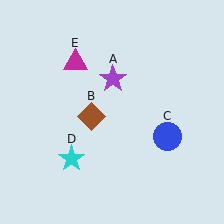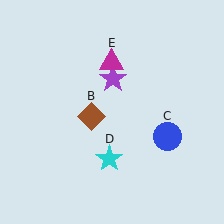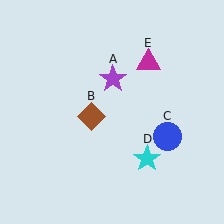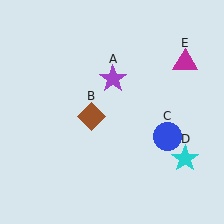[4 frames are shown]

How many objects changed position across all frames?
2 objects changed position: cyan star (object D), magenta triangle (object E).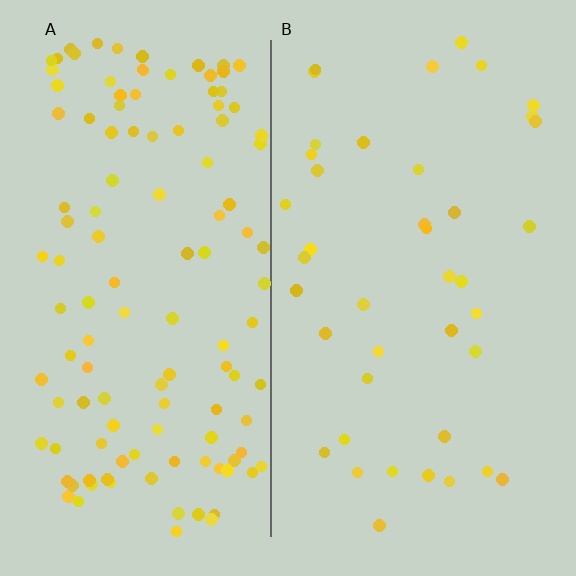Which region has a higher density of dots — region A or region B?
A (the left).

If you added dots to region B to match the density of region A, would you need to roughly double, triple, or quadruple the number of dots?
Approximately triple.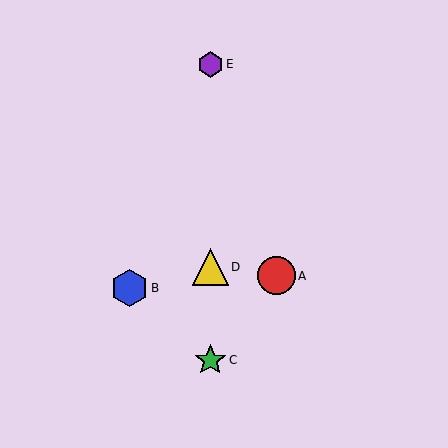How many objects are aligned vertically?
3 objects (C, D, E) are aligned vertically.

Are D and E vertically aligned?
Yes, both are at x≈210.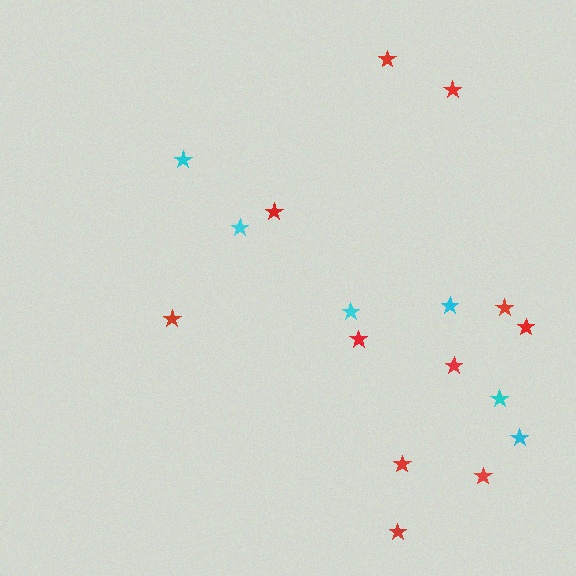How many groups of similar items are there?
There are 2 groups: one group of red stars (11) and one group of cyan stars (6).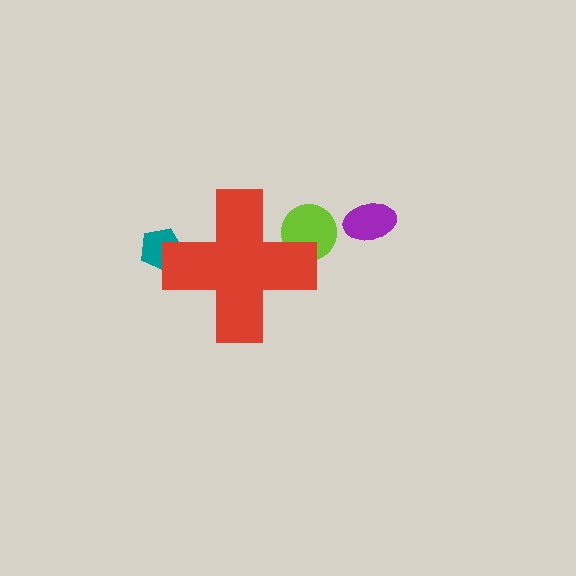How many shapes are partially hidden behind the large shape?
2 shapes are partially hidden.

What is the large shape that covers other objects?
A red cross.